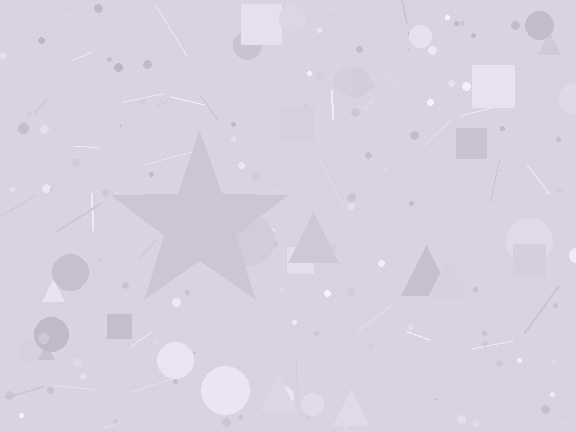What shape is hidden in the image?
A star is hidden in the image.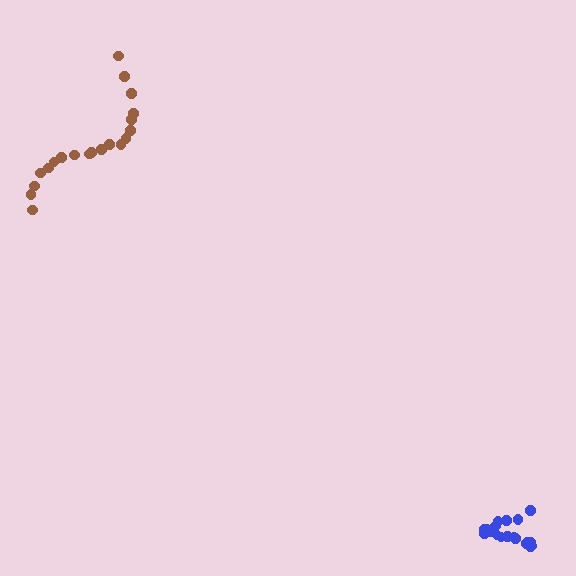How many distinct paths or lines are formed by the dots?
There are 2 distinct paths.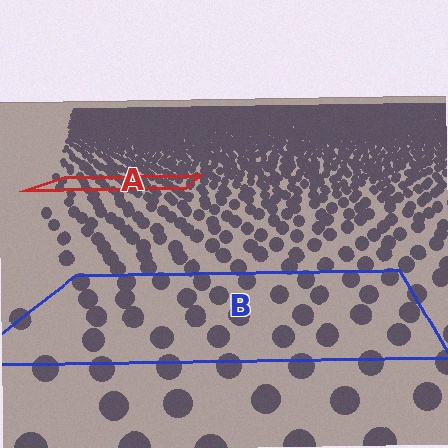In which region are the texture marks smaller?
The texture marks are smaller in region A, because it is farther away.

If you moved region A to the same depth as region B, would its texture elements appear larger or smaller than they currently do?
They would appear larger. At a closer depth, the same texture elements are projected at a bigger on-screen size.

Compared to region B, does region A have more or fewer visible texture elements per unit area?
Region A has more texture elements per unit area — they are packed more densely because it is farther away.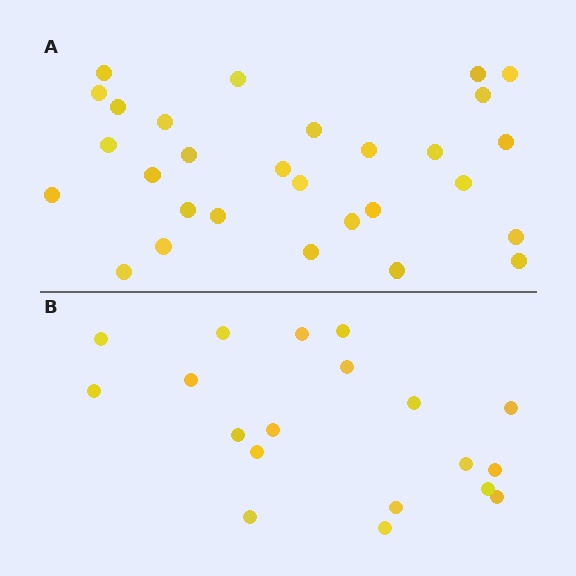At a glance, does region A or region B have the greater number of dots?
Region A (the top region) has more dots.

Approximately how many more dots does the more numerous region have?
Region A has roughly 10 or so more dots than region B.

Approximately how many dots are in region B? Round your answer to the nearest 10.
About 20 dots. (The exact count is 19, which rounds to 20.)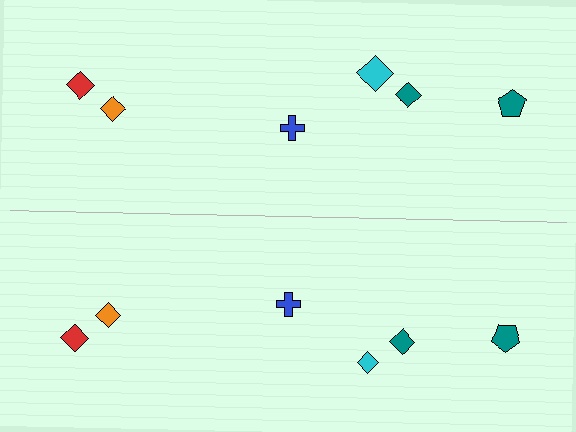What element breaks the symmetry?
The cyan diamond on the bottom side has a different size than its mirror counterpart.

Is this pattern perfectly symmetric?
No, the pattern is not perfectly symmetric. The cyan diamond on the bottom side has a different size than its mirror counterpart.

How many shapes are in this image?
There are 12 shapes in this image.